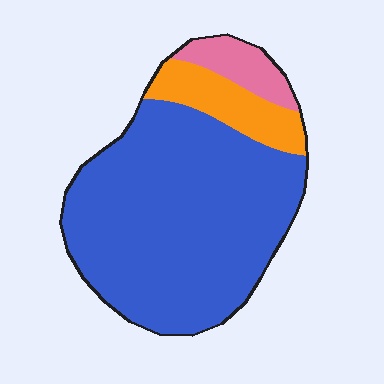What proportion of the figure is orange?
Orange covers 13% of the figure.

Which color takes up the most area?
Blue, at roughly 80%.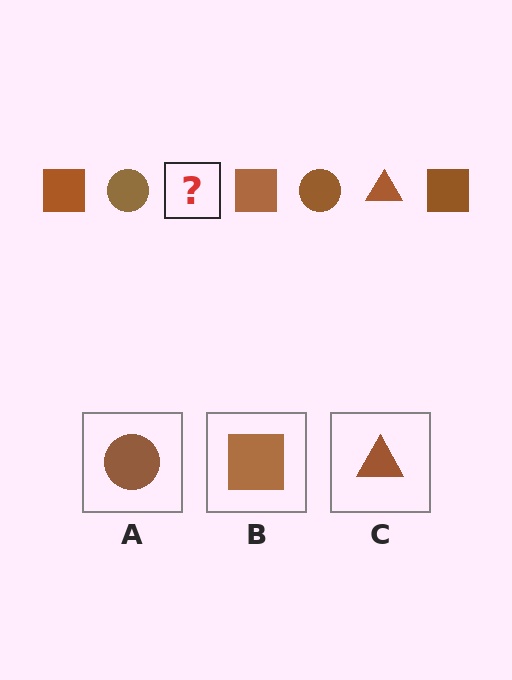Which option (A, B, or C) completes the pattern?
C.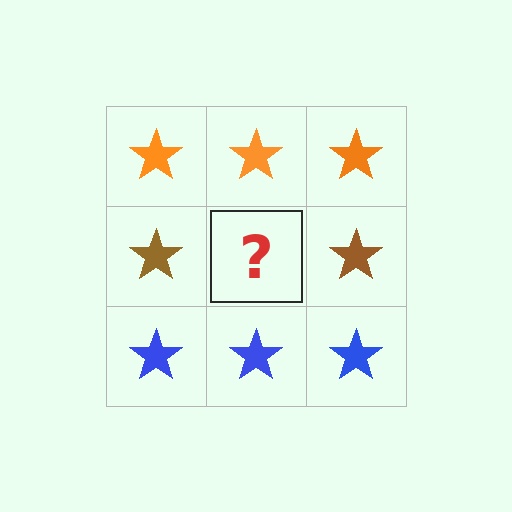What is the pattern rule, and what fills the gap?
The rule is that each row has a consistent color. The gap should be filled with a brown star.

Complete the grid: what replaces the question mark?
The question mark should be replaced with a brown star.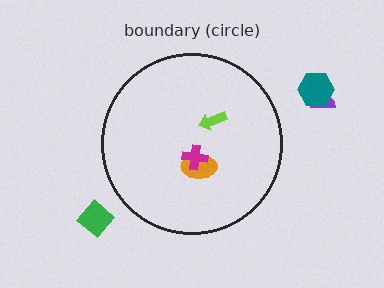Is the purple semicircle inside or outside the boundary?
Outside.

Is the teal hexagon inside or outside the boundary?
Outside.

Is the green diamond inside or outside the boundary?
Outside.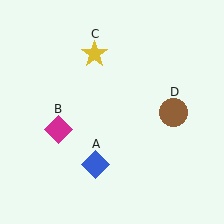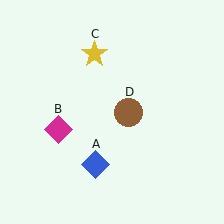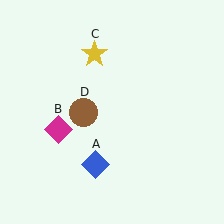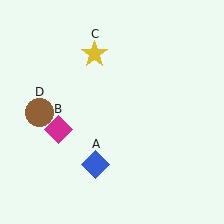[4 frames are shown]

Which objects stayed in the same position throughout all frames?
Blue diamond (object A) and magenta diamond (object B) and yellow star (object C) remained stationary.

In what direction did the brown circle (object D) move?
The brown circle (object D) moved left.